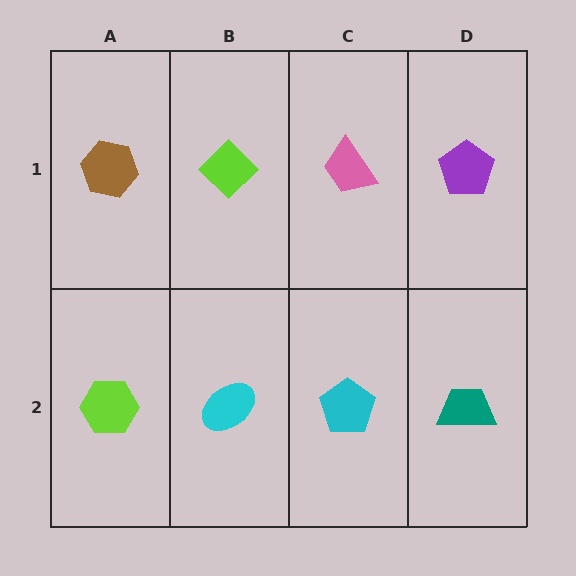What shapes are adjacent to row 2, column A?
A brown hexagon (row 1, column A), a cyan ellipse (row 2, column B).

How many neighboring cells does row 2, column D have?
2.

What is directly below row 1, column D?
A teal trapezoid.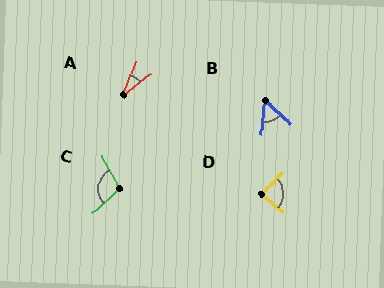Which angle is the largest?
C, at approximately 105 degrees.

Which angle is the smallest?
A, at approximately 31 degrees.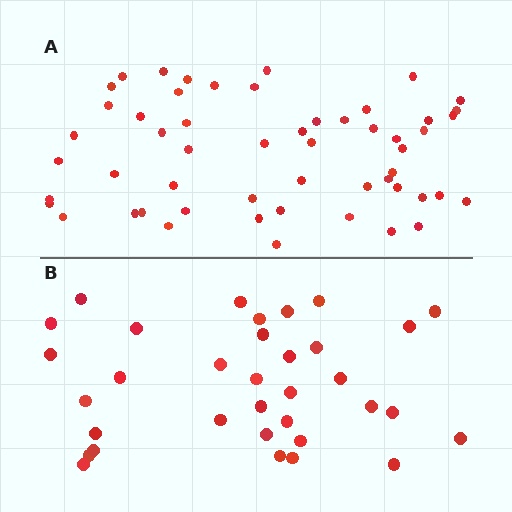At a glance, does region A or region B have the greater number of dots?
Region A (the top region) has more dots.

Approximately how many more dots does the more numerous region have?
Region A has approximately 20 more dots than region B.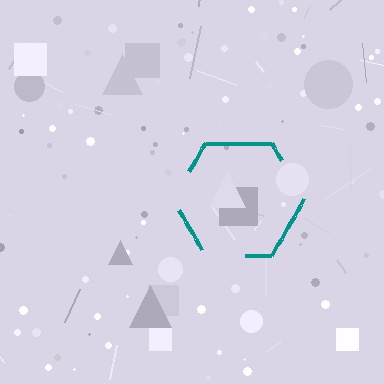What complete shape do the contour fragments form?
The contour fragments form a hexagon.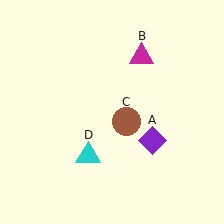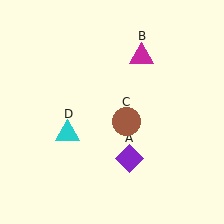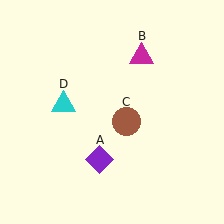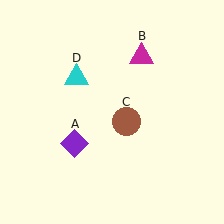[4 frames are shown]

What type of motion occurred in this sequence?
The purple diamond (object A), cyan triangle (object D) rotated clockwise around the center of the scene.